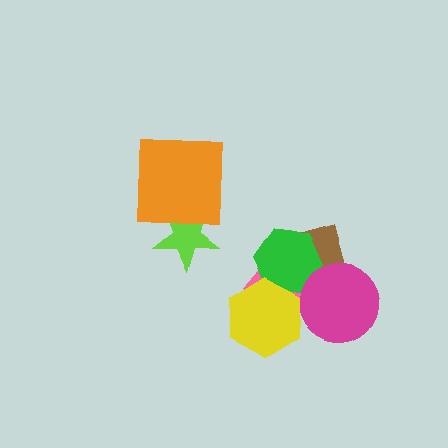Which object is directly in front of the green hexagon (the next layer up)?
The magenta circle is directly in front of the green hexagon.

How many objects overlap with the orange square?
1 object overlaps with the orange square.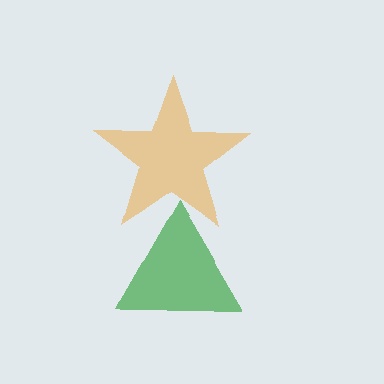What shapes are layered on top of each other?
The layered shapes are: an orange star, a green triangle.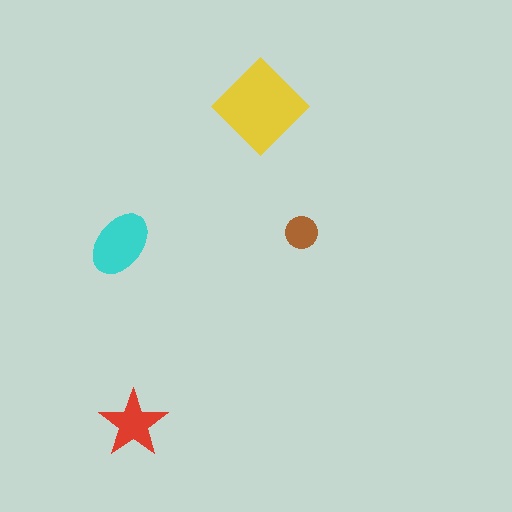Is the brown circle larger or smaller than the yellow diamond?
Smaller.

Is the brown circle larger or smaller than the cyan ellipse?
Smaller.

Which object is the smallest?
The brown circle.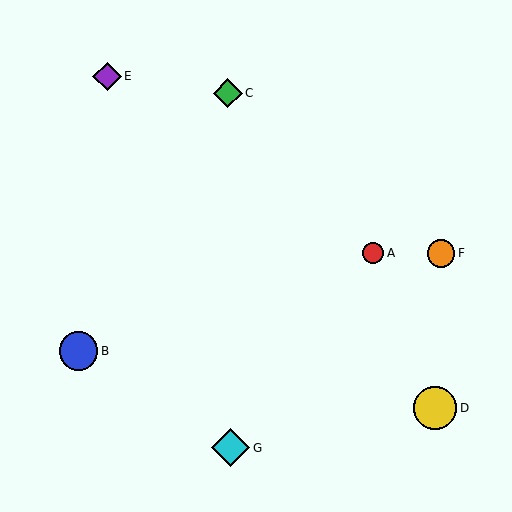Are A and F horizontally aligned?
Yes, both are at y≈253.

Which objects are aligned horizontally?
Objects A, F are aligned horizontally.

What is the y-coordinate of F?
Object F is at y≈253.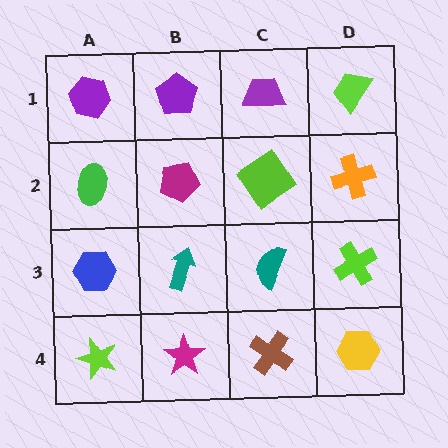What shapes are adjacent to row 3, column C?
A lime diamond (row 2, column C), a brown cross (row 4, column C), a teal arrow (row 3, column B), a lime cross (row 3, column D).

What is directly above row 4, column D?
A lime cross.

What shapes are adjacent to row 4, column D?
A lime cross (row 3, column D), a brown cross (row 4, column C).